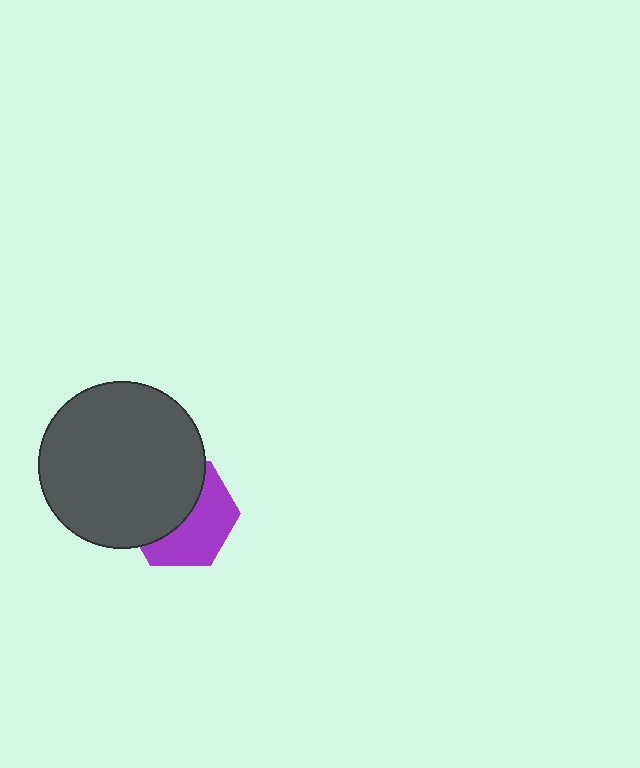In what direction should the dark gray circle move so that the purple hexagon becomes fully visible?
The dark gray circle should move toward the upper-left. That is the shortest direction to clear the overlap and leave the purple hexagon fully visible.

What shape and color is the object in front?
The object in front is a dark gray circle.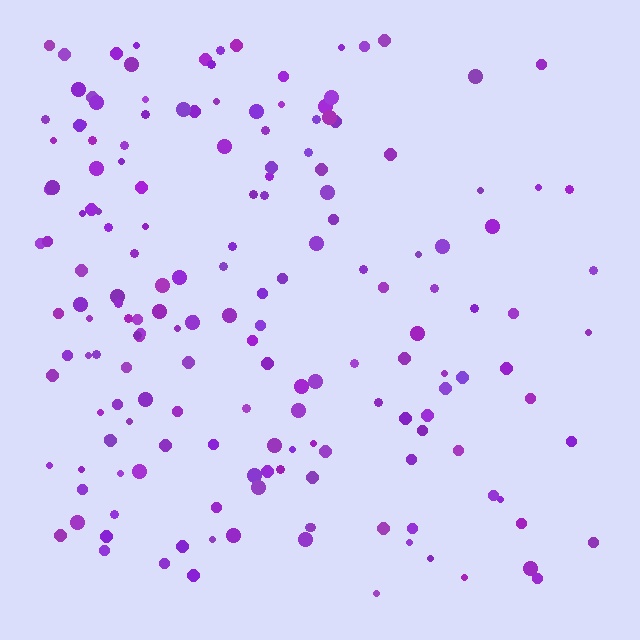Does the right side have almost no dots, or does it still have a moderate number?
Still a moderate number, just noticeably fewer than the left.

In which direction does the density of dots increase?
From right to left, with the left side densest.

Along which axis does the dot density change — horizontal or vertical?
Horizontal.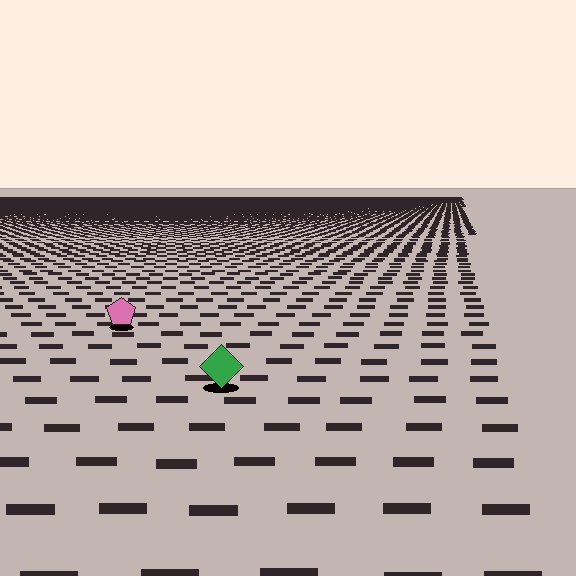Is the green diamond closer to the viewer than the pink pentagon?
Yes. The green diamond is closer — you can tell from the texture gradient: the ground texture is coarser near it.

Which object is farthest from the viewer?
The pink pentagon is farthest from the viewer. It appears smaller and the ground texture around it is denser.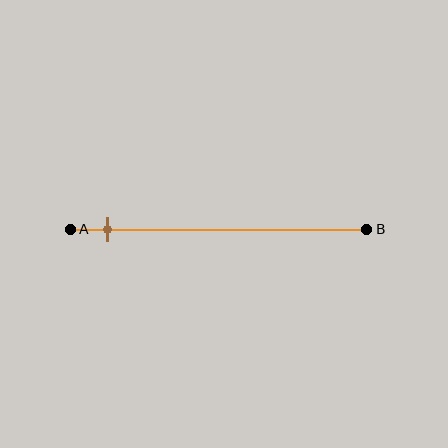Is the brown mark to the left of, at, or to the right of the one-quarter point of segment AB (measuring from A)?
The brown mark is to the left of the one-quarter point of segment AB.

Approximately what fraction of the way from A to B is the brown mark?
The brown mark is approximately 10% of the way from A to B.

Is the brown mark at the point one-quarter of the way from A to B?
No, the mark is at about 10% from A, not at the 25% one-quarter point.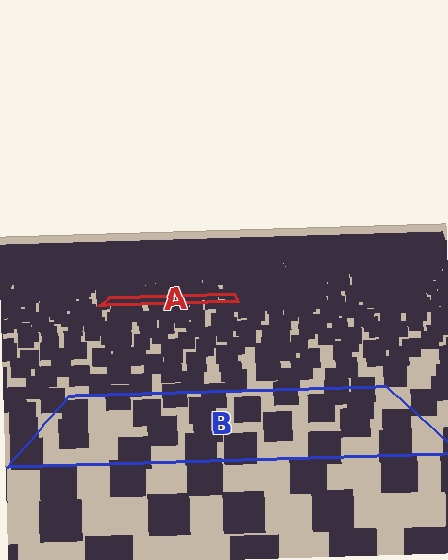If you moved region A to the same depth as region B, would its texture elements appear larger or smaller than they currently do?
They would appear larger. At a closer depth, the same texture elements are projected at a bigger on-screen size.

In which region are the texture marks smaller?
The texture marks are smaller in region A, because it is farther away.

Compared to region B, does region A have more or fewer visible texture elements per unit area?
Region A has more texture elements per unit area — they are packed more densely because it is farther away.